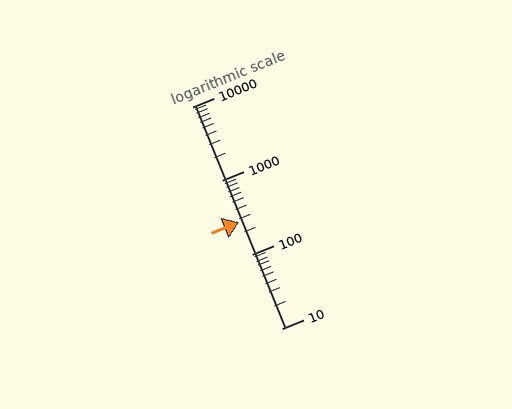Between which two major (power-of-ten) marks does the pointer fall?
The pointer is between 100 and 1000.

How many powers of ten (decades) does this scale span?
The scale spans 3 decades, from 10 to 10000.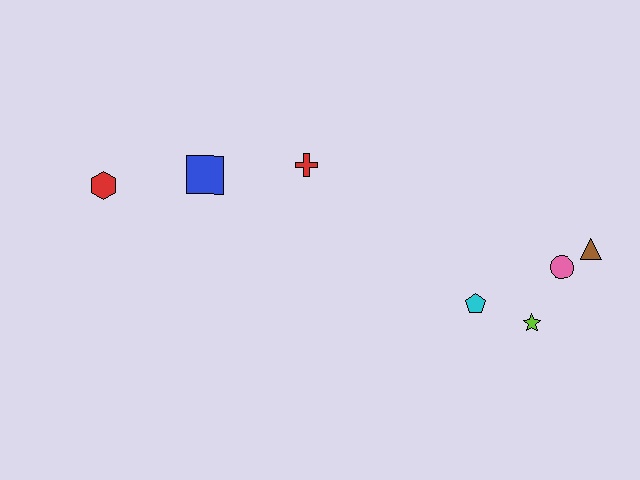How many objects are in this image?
There are 7 objects.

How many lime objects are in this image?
There is 1 lime object.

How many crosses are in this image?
There is 1 cross.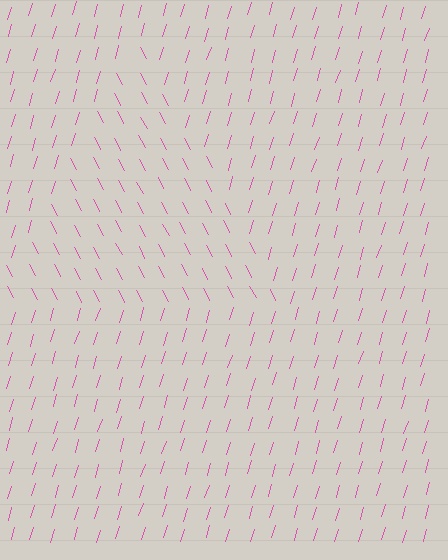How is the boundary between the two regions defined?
The boundary is defined purely by a change in line orientation (approximately 45 degrees difference). All lines are the same color and thickness.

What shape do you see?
I see a triangle.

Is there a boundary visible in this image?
Yes, there is a texture boundary formed by a change in line orientation.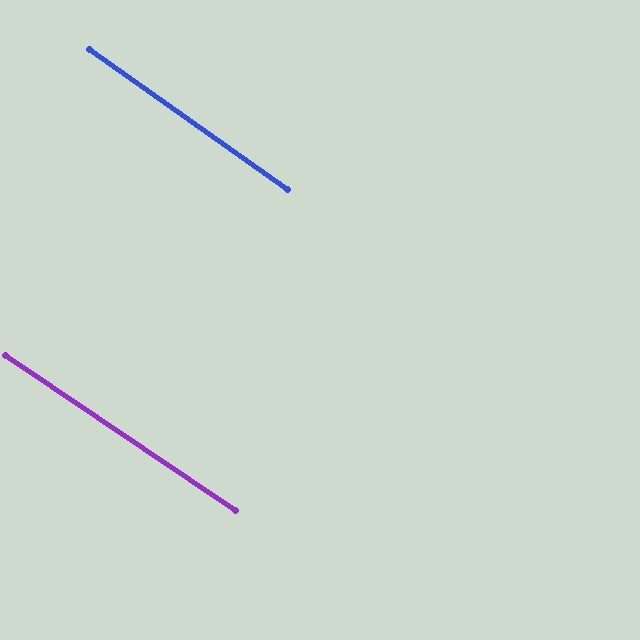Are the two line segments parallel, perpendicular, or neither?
Parallel — their directions differ by only 1.2°.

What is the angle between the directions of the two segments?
Approximately 1 degree.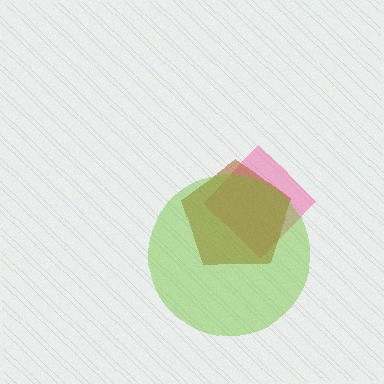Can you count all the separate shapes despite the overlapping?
Yes, there are 3 separate shapes.